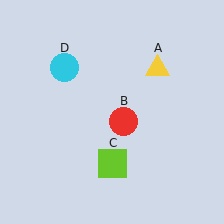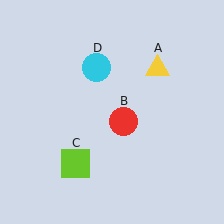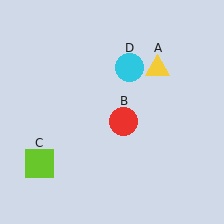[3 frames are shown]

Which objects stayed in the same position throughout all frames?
Yellow triangle (object A) and red circle (object B) remained stationary.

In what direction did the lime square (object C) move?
The lime square (object C) moved left.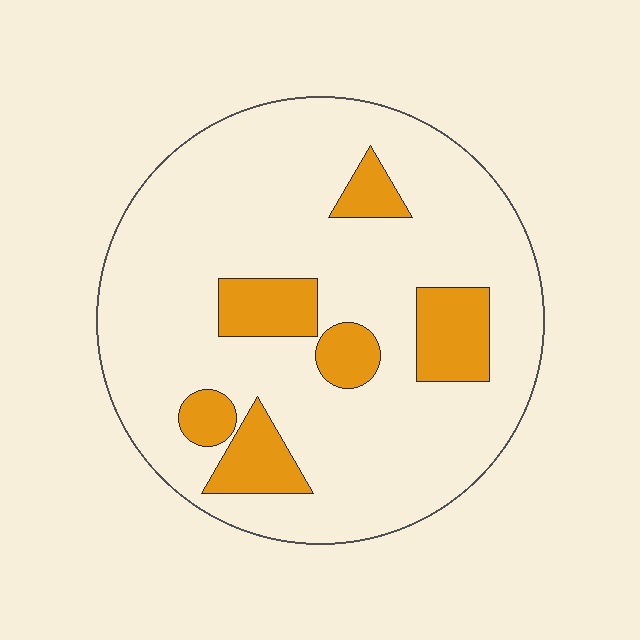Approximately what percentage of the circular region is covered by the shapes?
Approximately 20%.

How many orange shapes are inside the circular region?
6.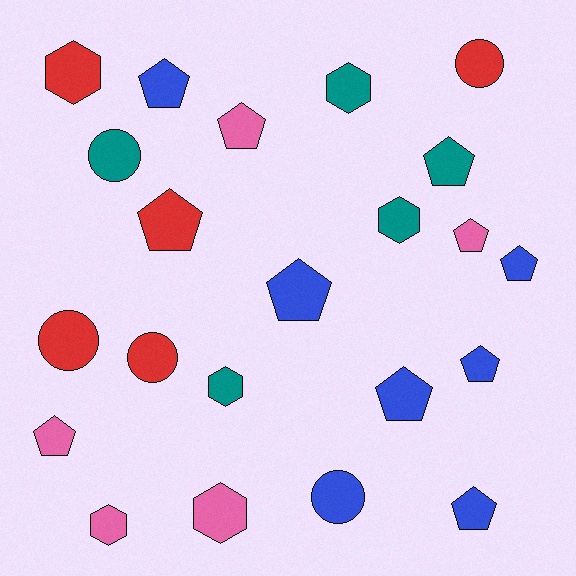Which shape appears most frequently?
Pentagon, with 11 objects.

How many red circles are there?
There are 3 red circles.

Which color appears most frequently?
Blue, with 7 objects.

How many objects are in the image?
There are 22 objects.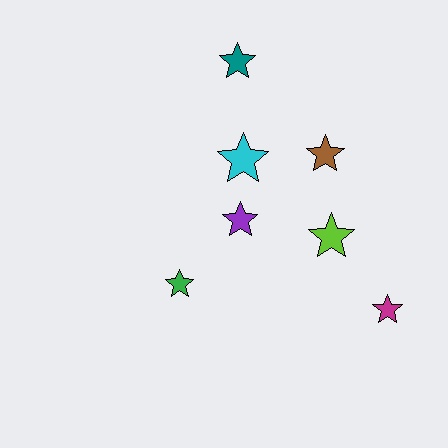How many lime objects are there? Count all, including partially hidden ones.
There is 1 lime object.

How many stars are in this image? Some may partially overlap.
There are 7 stars.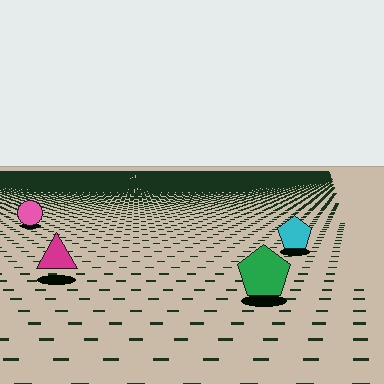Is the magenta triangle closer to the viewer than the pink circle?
Yes. The magenta triangle is closer — you can tell from the texture gradient: the ground texture is coarser near it.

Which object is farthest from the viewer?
The pink circle is farthest from the viewer. It appears smaller and the ground texture around it is denser.